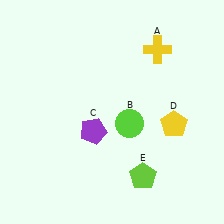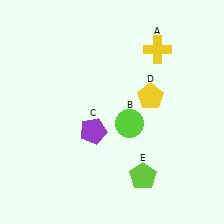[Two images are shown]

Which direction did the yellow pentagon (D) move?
The yellow pentagon (D) moved up.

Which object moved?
The yellow pentagon (D) moved up.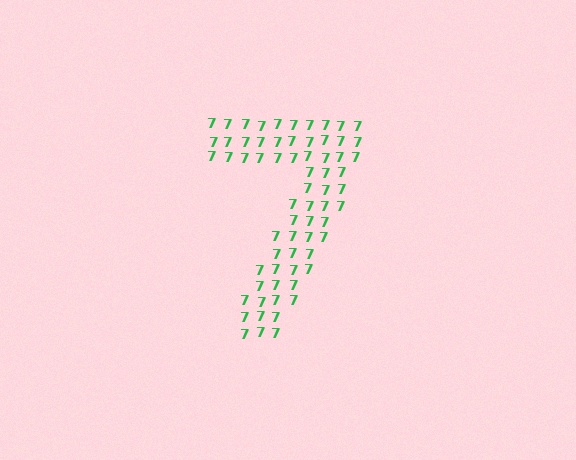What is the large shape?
The large shape is the digit 7.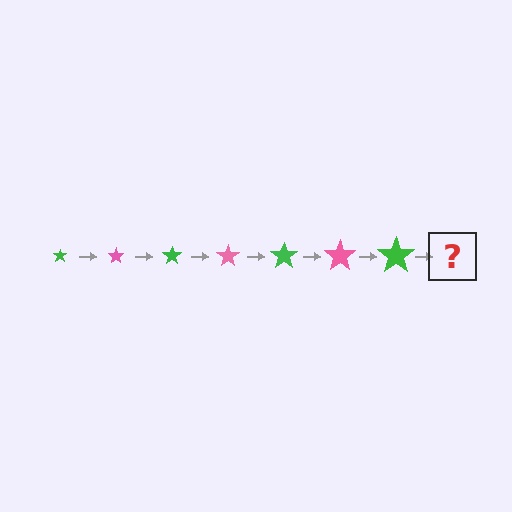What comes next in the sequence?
The next element should be a pink star, larger than the previous one.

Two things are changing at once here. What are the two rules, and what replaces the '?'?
The two rules are that the star grows larger each step and the color cycles through green and pink. The '?' should be a pink star, larger than the previous one.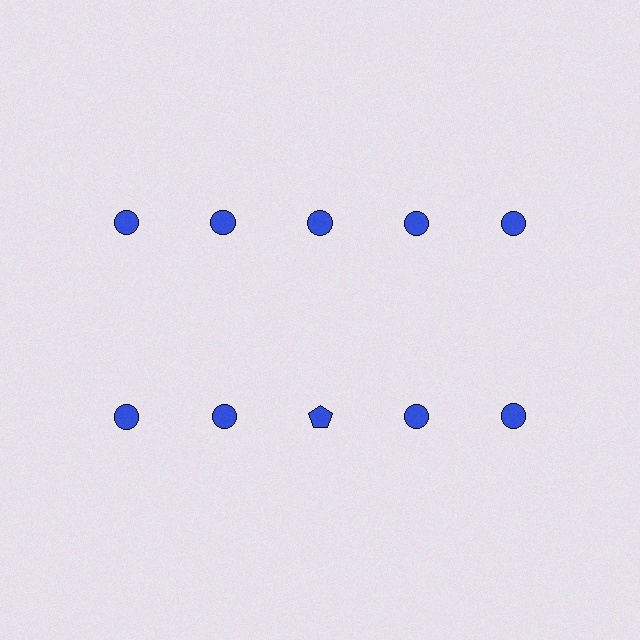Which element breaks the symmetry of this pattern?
The blue pentagon in the second row, center column breaks the symmetry. All other shapes are blue circles.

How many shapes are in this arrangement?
There are 10 shapes arranged in a grid pattern.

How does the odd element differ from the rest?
It has a different shape: pentagon instead of circle.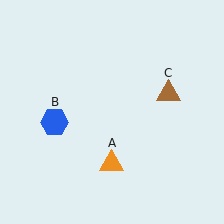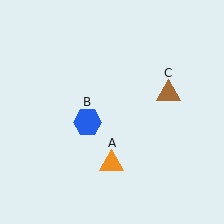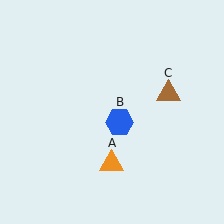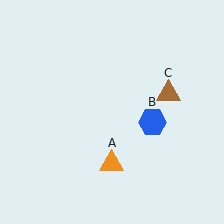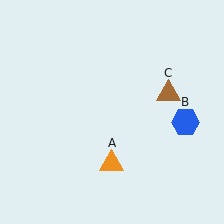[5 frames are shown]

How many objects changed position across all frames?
1 object changed position: blue hexagon (object B).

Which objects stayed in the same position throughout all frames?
Orange triangle (object A) and brown triangle (object C) remained stationary.